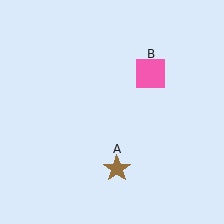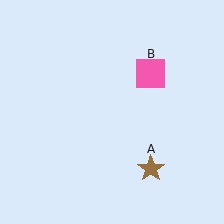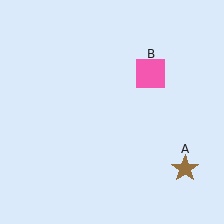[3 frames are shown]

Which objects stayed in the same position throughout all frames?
Pink square (object B) remained stationary.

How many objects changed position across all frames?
1 object changed position: brown star (object A).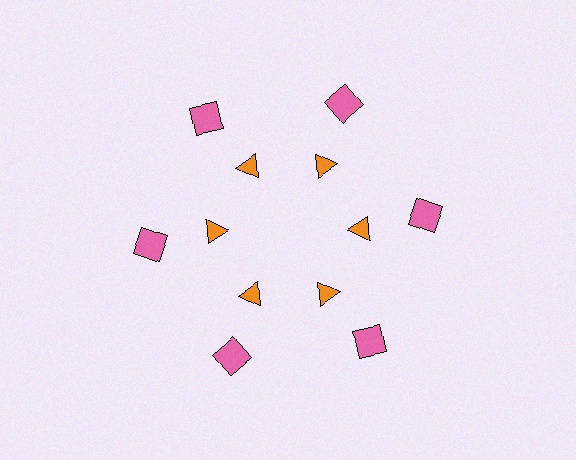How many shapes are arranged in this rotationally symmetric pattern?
There are 12 shapes, arranged in 6 groups of 2.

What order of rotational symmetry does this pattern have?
This pattern has 6-fold rotational symmetry.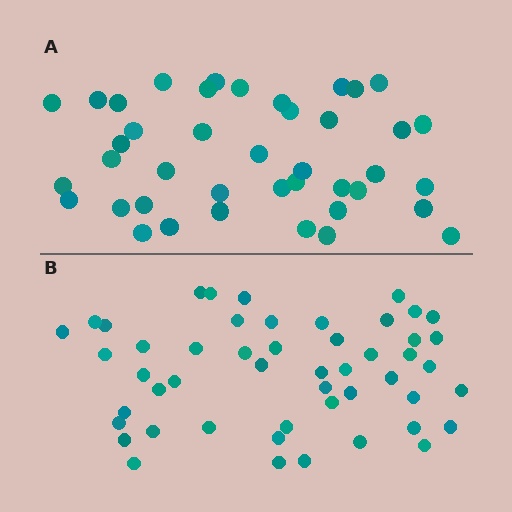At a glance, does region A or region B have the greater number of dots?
Region B (the bottom region) has more dots.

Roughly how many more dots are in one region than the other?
Region B has roughly 8 or so more dots than region A.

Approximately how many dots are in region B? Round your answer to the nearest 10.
About 50 dots.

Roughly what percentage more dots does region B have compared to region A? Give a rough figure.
About 20% more.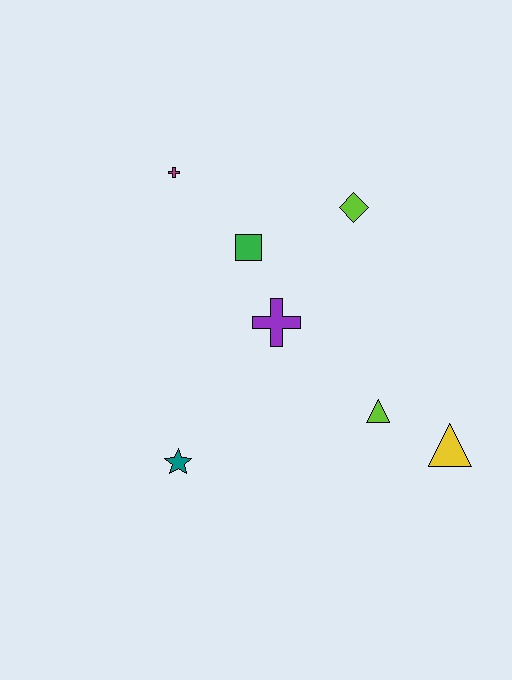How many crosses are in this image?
There are 2 crosses.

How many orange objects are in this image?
There are no orange objects.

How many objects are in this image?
There are 7 objects.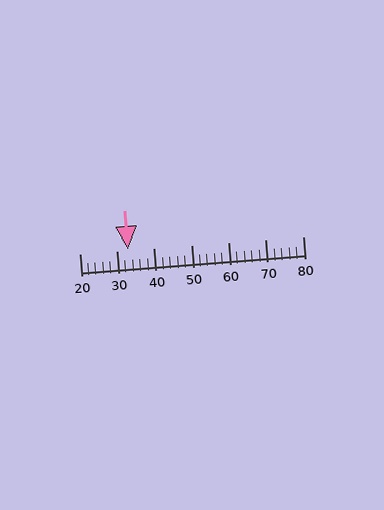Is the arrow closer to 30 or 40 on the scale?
The arrow is closer to 30.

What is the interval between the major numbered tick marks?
The major tick marks are spaced 10 units apart.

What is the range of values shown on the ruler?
The ruler shows values from 20 to 80.